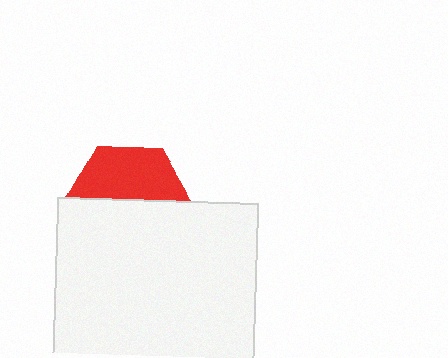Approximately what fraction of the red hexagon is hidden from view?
Roughly 57% of the red hexagon is hidden behind the white square.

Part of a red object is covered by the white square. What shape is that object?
It is a hexagon.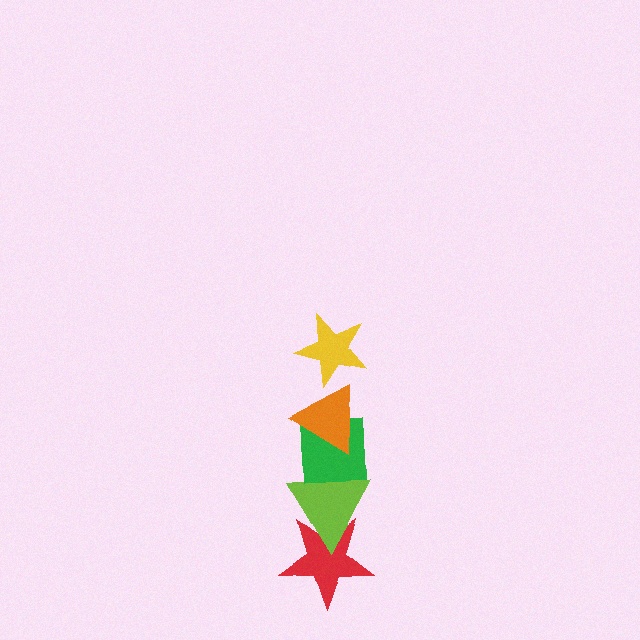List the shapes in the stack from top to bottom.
From top to bottom: the yellow star, the orange triangle, the green square, the lime triangle, the red star.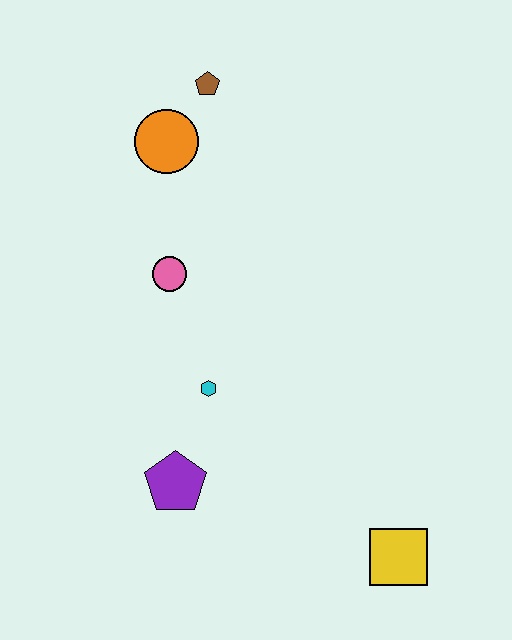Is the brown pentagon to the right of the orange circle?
Yes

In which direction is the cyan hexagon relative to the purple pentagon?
The cyan hexagon is above the purple pentagon.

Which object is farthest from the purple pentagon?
The brown pentagon is farthest from the purple pentagon.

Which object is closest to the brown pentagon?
The orange circle is closest to the brown pentagon.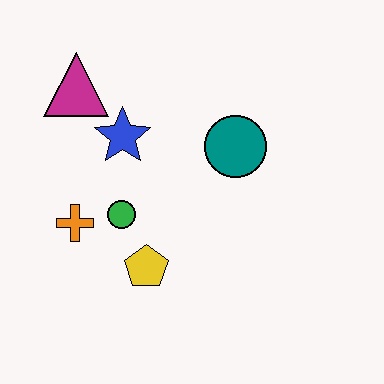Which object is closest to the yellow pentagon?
The green circle is closest to the yellow pentagon.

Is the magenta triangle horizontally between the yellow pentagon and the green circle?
No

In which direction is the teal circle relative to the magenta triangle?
The teal circle is to the right of the magenta triangle.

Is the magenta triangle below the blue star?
No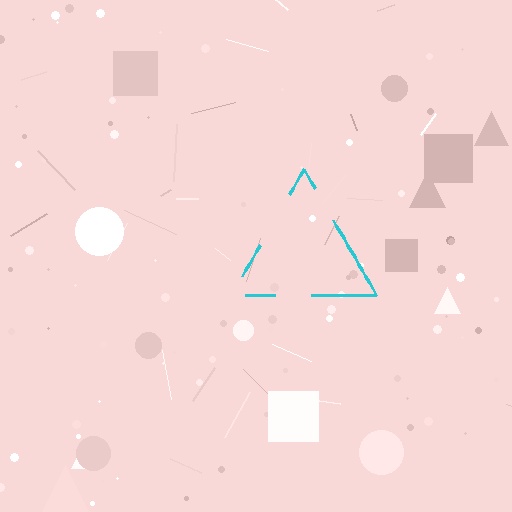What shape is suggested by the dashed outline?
The dashed outline suggests a triangle.